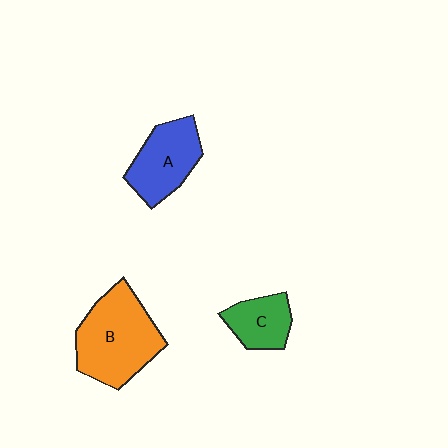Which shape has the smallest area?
Shape C (green).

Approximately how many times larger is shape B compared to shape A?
Approximately 1.4 times.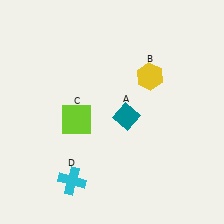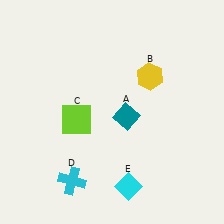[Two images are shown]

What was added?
A cyan diamond (E) was added in Image 2.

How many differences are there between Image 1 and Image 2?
There is 1 difference between the two images.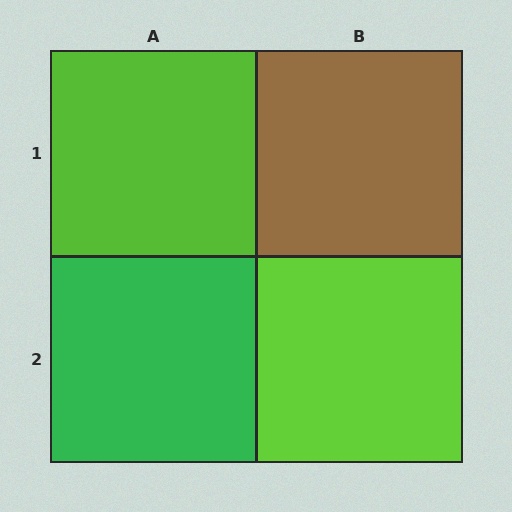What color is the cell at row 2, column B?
Lime.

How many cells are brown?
1 cell is brown.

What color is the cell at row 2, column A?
Green.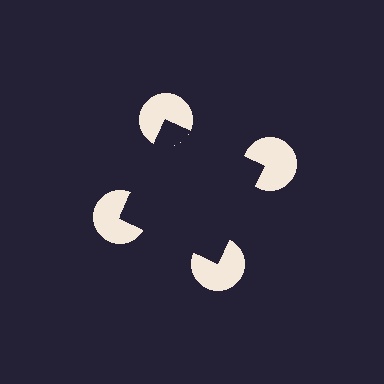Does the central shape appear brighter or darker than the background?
It typically appears slightly darker than the background, even though no actual brightness change is drawn.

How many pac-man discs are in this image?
There are 4 — one at each vertex of the illusory square.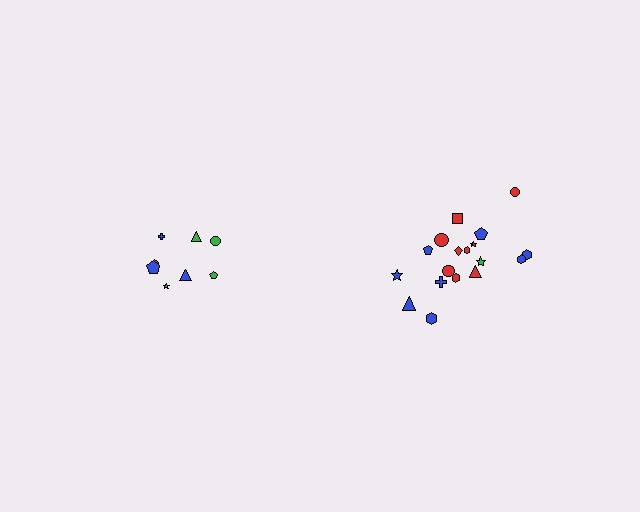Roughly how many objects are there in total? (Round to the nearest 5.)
Roughly 25 objects in total.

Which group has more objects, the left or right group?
The right group.